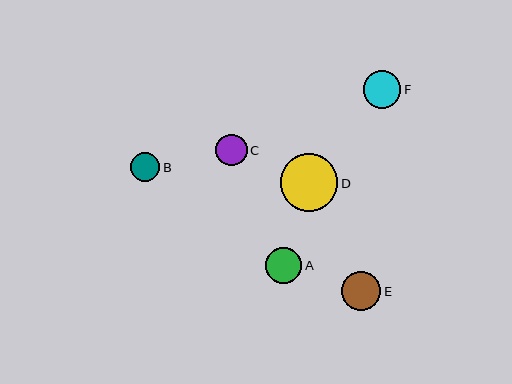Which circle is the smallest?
Circle B is the smallest with a size of approximately 29 pixels.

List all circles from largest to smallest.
From largest to smallest: D, E, F, A, C, B.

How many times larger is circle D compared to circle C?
Circle D is approximately 1.9 times the size of circle C.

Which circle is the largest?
Circle D is the largest with a size of approximately 58 pixels.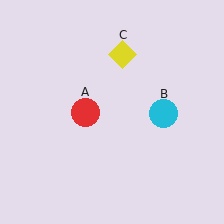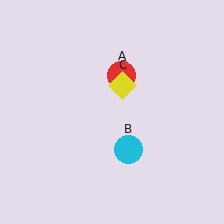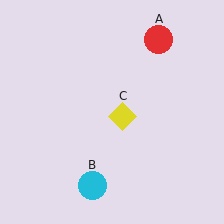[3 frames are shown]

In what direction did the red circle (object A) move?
The red circle (object A) moved up and to the right.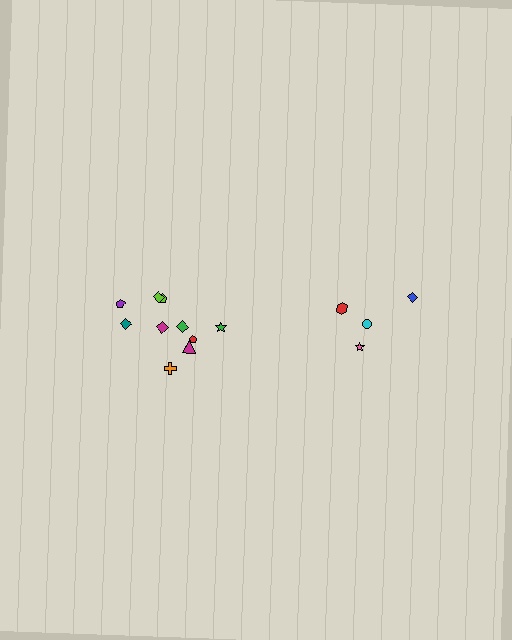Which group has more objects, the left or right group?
The left group.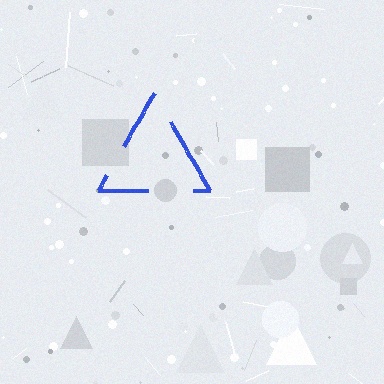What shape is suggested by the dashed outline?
The dashed outline suggests a triangle.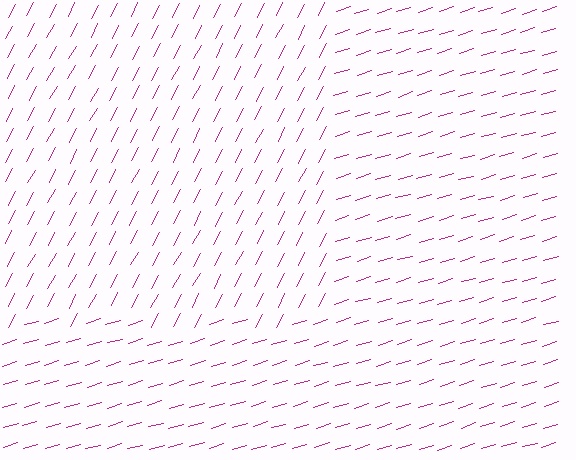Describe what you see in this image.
The image is filled with small magenta line segments. A rectangle region in the image has lines oriented differently from the surrounding lines, creating a visible texture boundary.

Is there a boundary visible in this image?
Yes, there is a texture boundary formed by a change in line orientation.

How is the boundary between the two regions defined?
The boundary is defined purely by a change in line orientation (approximately 45 degrees difference). All lines are the same color and thickness.